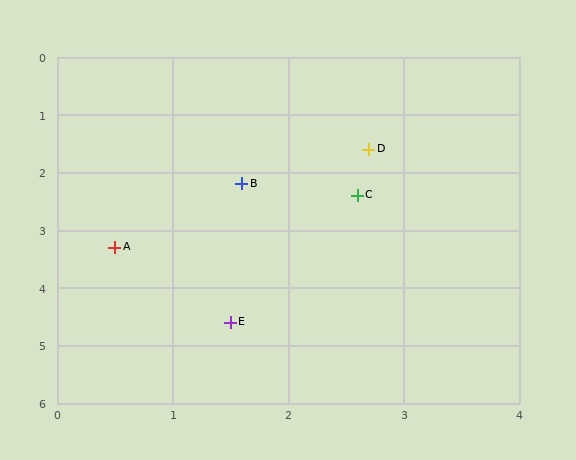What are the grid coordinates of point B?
Point B is at approximately (1.6, 2.2).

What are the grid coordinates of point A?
Point A is at approximately (0.5, 3.3).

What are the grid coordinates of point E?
Point E is at approximately (1.5, 4.6).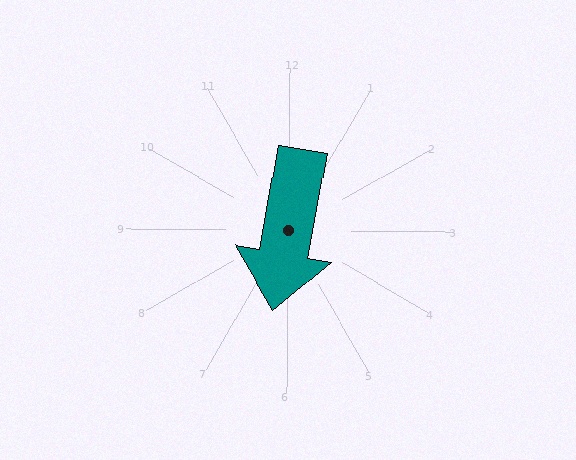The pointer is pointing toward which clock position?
Roughly 6 o'clock.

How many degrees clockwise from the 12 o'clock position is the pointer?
Approximately 190 degrees.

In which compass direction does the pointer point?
South.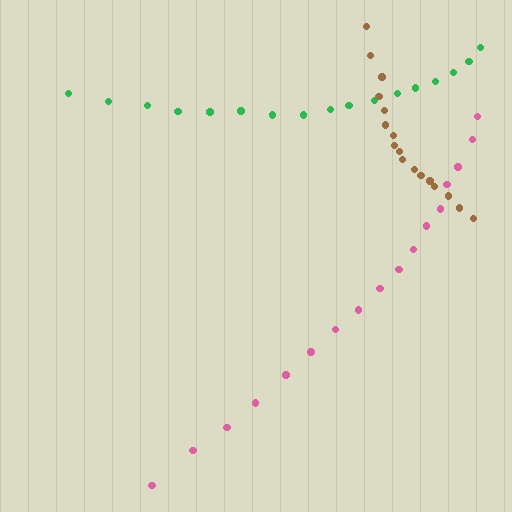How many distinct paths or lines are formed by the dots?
There are 3 distinct paths.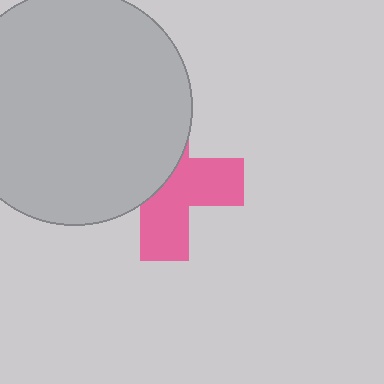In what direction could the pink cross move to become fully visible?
The pink cross could move toward the lower-right. That would shift it out from behind the light gray circle entirely.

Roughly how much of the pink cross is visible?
About half of it is visible (roughly 51%).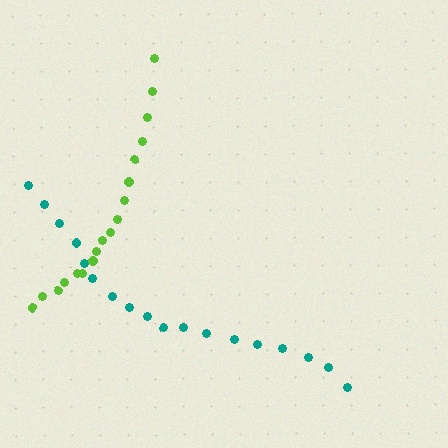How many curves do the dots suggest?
There are 2 distinct paths.